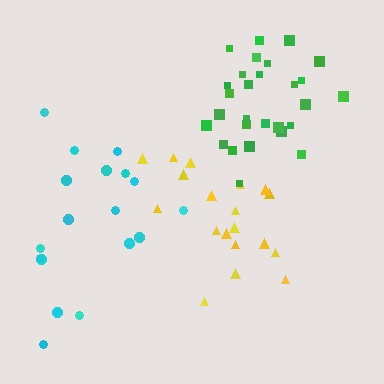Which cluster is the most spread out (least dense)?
Cyan.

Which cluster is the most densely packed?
Green.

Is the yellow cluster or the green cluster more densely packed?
Green.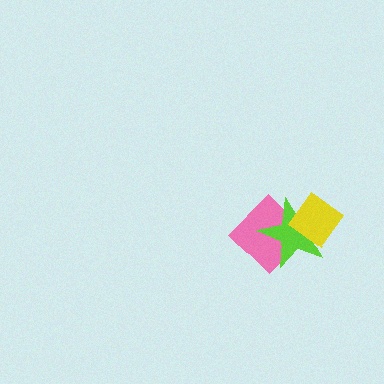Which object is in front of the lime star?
The yellow diamond is in front of the lime star.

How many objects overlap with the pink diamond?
2 objects overlap with the pink diamond.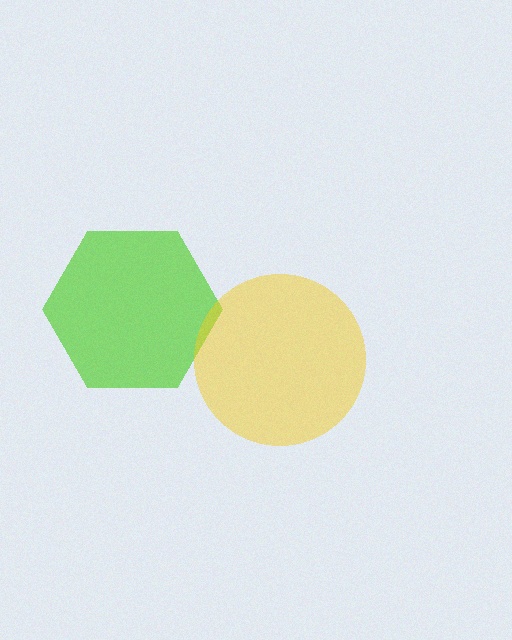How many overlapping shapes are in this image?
There are 2 overlapping shapes in the image.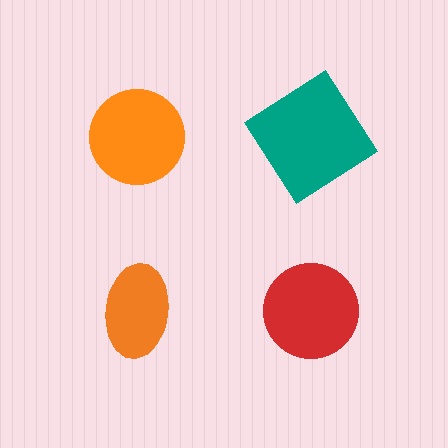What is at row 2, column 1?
An orange ellipse.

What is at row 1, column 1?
An orange circle.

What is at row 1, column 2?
A teal diamond.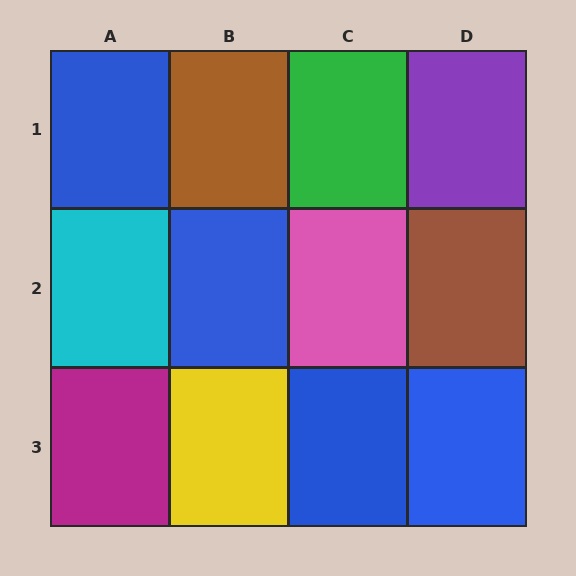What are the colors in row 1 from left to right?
Blue, brown, green, purple.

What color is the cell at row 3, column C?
Blue.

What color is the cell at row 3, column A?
Magenta.